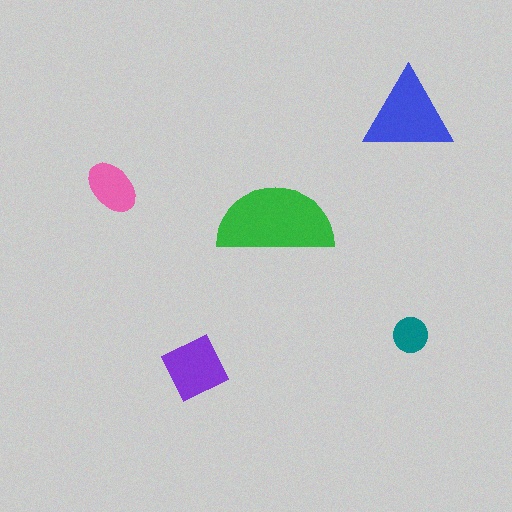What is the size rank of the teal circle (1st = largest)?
5th.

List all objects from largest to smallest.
The green semicircle, the blue triangle, the purple diamond, the pink ellipse, the teal circle.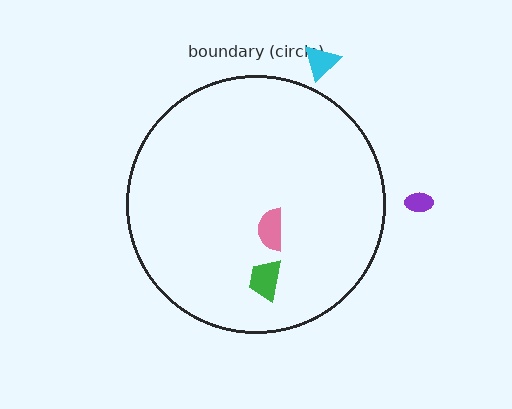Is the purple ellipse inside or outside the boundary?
Outside.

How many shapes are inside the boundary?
2 inside, 2 outside.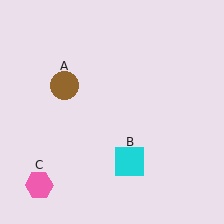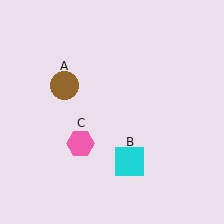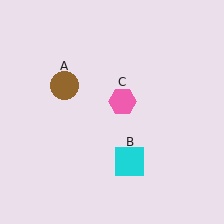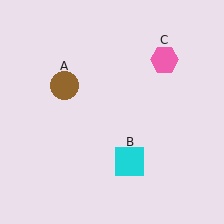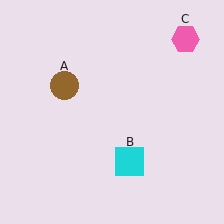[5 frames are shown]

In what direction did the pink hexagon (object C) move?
The pink hexagon (object C) moved up and to the right.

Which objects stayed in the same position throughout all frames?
Brown circle (object A) and cyan square (object B) remained stationary.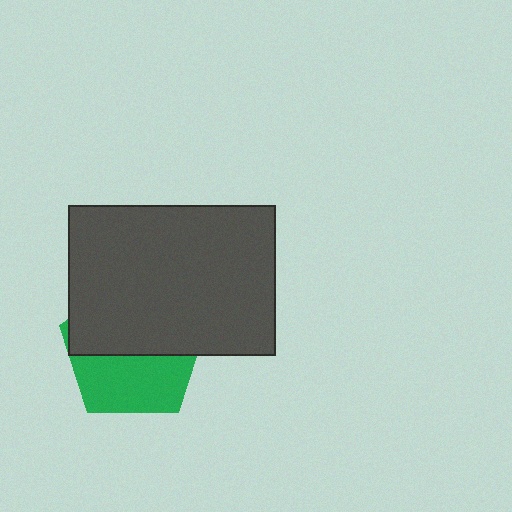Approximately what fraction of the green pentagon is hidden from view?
Roughly 55% of the green pentagon is hidden behind the dark gray rectangle.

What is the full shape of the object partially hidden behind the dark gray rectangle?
The partially hidden object is a green pentagon.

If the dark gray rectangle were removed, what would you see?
You would see the complete green pentagon.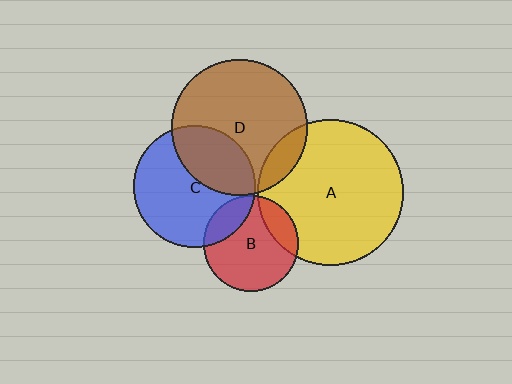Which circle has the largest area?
Circle A (yellow).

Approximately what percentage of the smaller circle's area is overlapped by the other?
Approximately 20%.